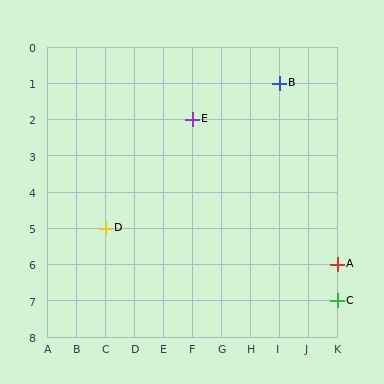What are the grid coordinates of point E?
Point E is at grid coordinates (F, 2).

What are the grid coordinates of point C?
Point C is at grid coordinates (K, 7).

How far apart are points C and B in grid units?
Points C and B are 2 columns and 6 rows apart (about 6.3 grid units diagonally).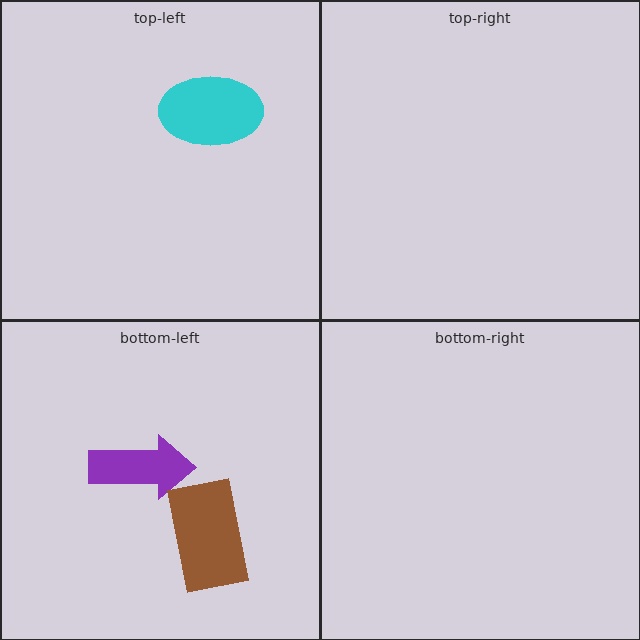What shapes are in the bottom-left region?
The purple arrow, the brown rectangle.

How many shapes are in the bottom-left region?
2.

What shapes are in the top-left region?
The cyan ellipse.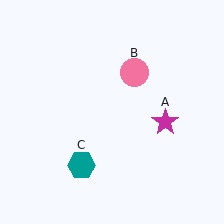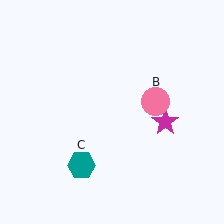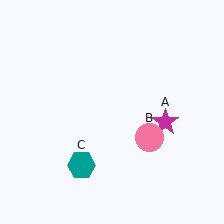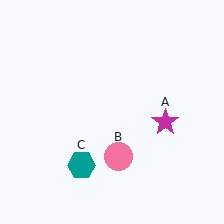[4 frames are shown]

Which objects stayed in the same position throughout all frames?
Magenta star (object A) and teal hexagon (object C) remained stationary.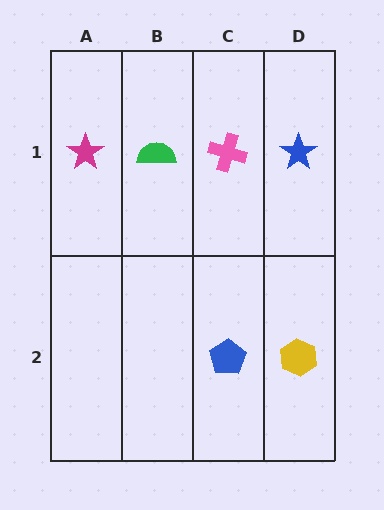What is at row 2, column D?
A yellow hexagon.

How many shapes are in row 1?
4 shapes.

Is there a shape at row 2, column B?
No, that cell is empty.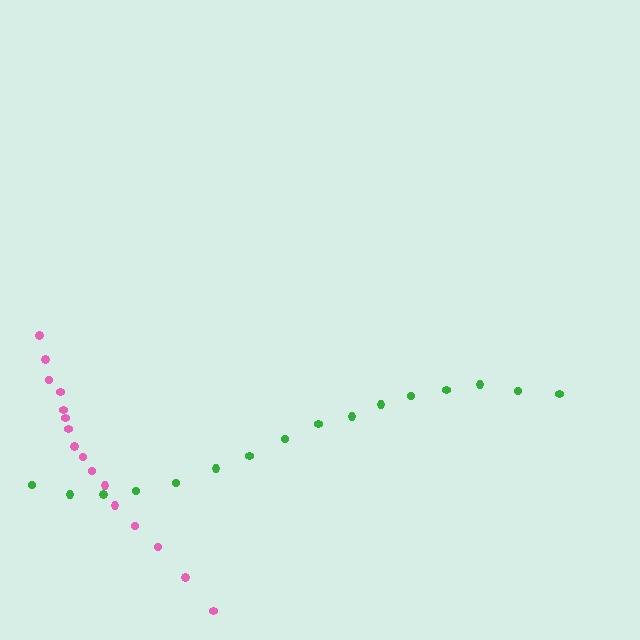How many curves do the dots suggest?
There are 2 distinct paths.